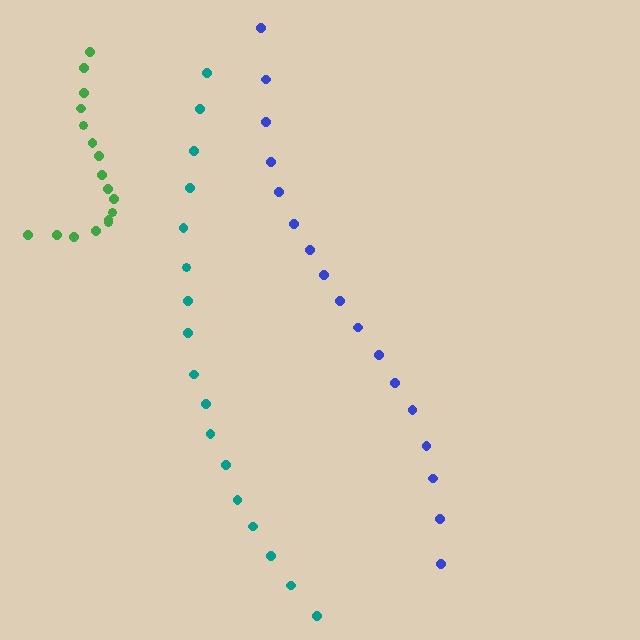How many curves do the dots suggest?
There are 3 distinct paths.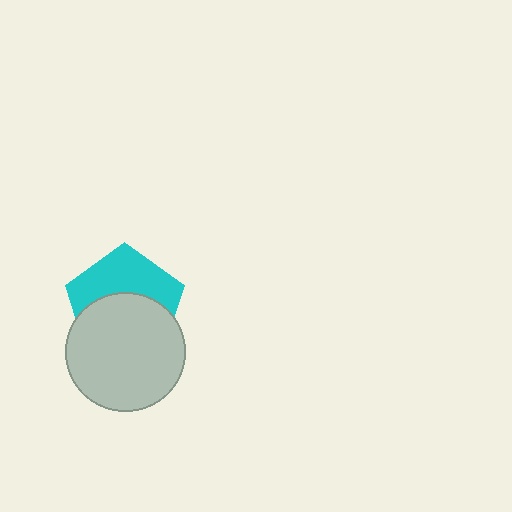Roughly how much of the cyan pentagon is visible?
About half of it is visible (roughly 46%).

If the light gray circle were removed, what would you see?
You would see the complete cyan pentagon.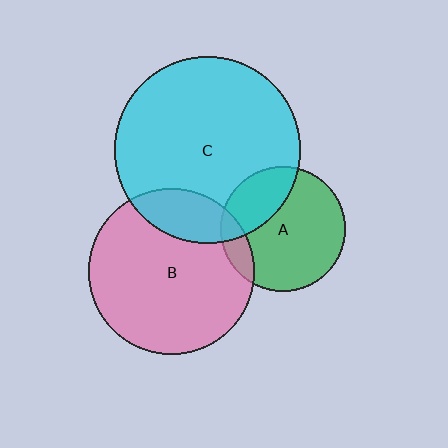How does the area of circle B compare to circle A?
Approximately 1.8 times.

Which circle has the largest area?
Circle C (cyan).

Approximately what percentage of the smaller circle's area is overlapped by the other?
Approximately 10%.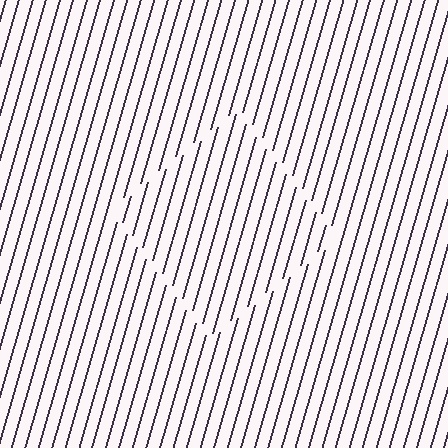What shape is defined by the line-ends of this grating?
An illusory square. The interior of the shape contains the same grating, shifted by half a period — the contour is defined by the phase discontinuity where line-ends from the inner and outer gratings abut.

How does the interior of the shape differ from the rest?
The interior of the shape contains the same grating, shifted by half a period — the contour is defined by the phase discontinuity where line-ends from the inner and outer gratings abut.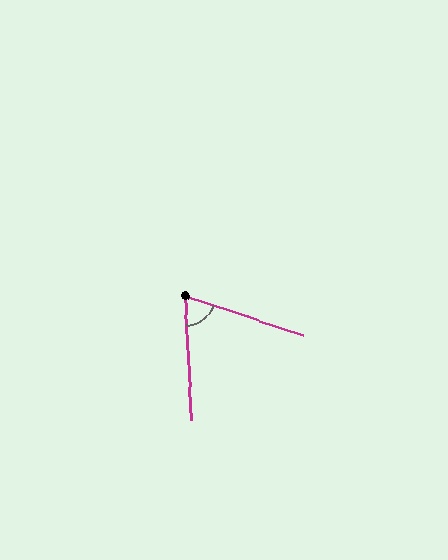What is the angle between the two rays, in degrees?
Approximately 69 degrees.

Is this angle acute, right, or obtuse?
It is acute.